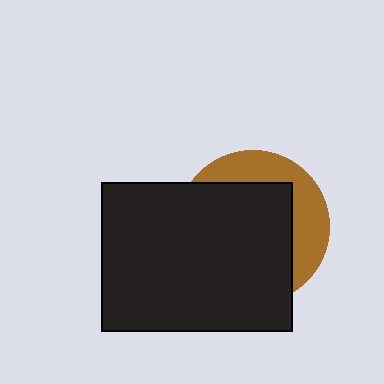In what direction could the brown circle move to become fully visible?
The brown circle could move toward the upper-right. That would shift it out from behind the black rectangle entirely.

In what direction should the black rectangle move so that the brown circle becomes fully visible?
The black rectangle should move toward the lower-left. That is the shortest direction to clear the overlap and leave the brown circle fully visible.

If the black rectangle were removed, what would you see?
You would see the complete brown circle.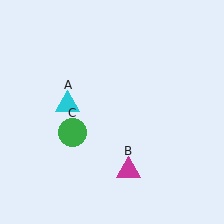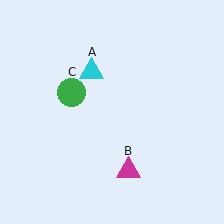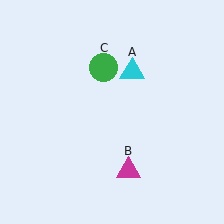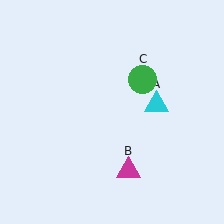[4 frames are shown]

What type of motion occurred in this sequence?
The cyan triangle (object A), green circle (object C) rotated clockwise around the center of the scene.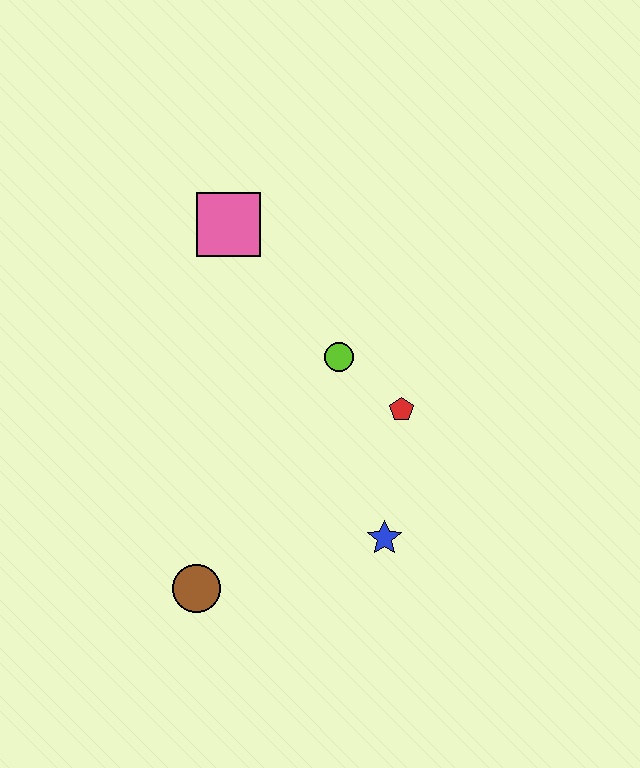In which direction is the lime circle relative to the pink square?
The lime circle is below the pink square.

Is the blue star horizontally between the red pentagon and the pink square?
Yes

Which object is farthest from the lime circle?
The brown circle is farthest from the lime circle.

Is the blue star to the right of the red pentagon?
No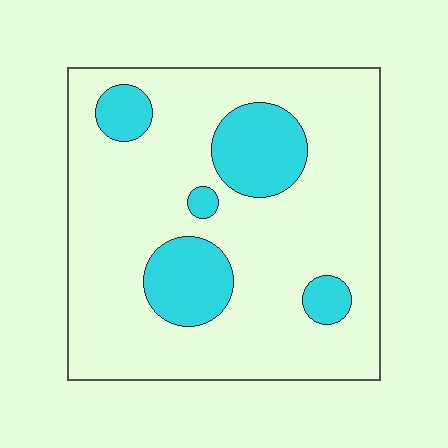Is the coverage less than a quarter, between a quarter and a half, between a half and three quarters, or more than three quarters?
Less than a quarter.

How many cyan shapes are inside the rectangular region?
5.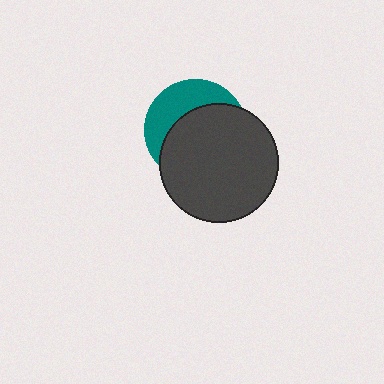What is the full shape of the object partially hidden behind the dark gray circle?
The partially hidden object is a teal circle.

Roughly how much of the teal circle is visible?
A small part of it is visible (roughly 36%).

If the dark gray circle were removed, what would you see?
You would see the complete teal circle.